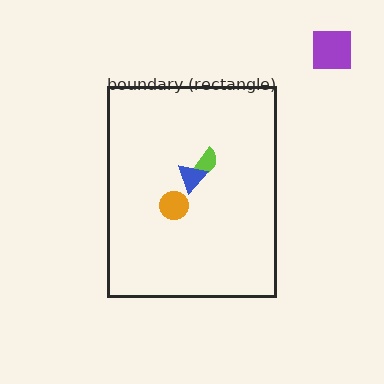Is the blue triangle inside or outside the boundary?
Inside.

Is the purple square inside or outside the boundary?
Outside.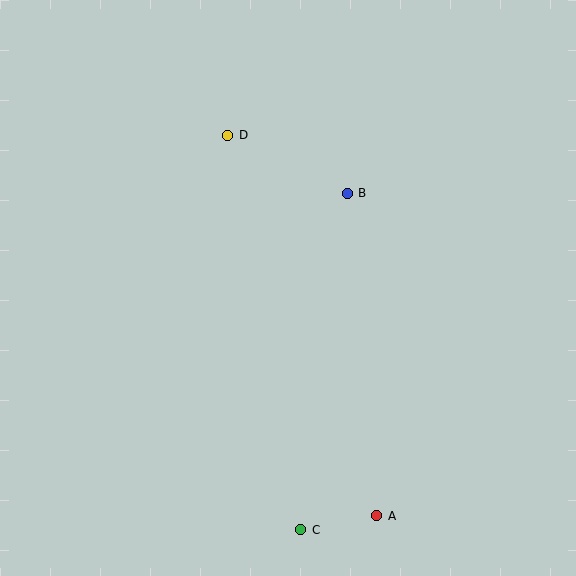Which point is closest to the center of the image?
Point B at (347, 193) is closest to the center.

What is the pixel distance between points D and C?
The distance between D and C is 401 pixels.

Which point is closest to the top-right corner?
Point B is closest to the top-right corner.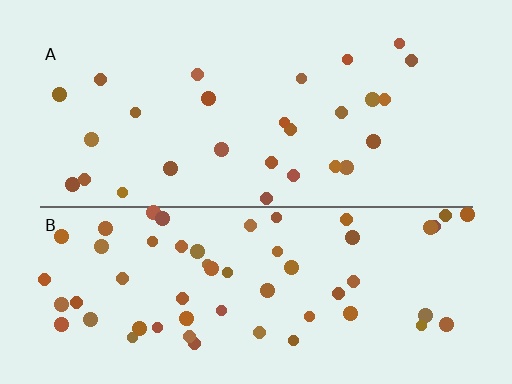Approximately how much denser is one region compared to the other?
Approximately 2.2× — region B over region A.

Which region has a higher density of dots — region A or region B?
B (the bottom).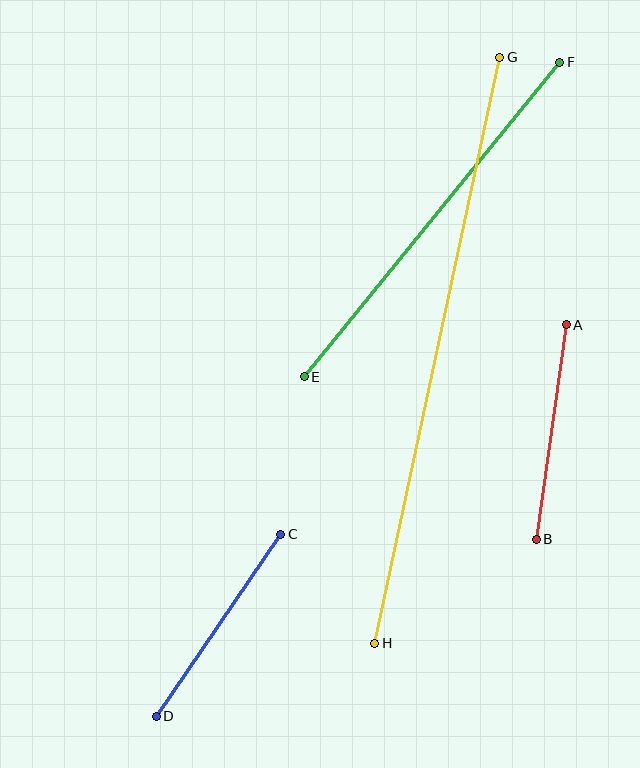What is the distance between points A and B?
The distance is approximately 217 pixels.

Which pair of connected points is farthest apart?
Points G and H are farthest apart.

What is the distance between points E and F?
The distance is approximately 405 pixels.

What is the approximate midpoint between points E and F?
The midpoint is at approximately (432, 219) pixels.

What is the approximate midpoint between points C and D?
The midpoint is at approximately (218, 625) pixels.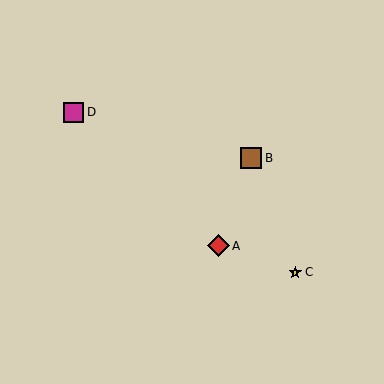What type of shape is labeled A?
Shape A is a red diamond.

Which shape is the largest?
The red diamond (labeled A) is the largest.